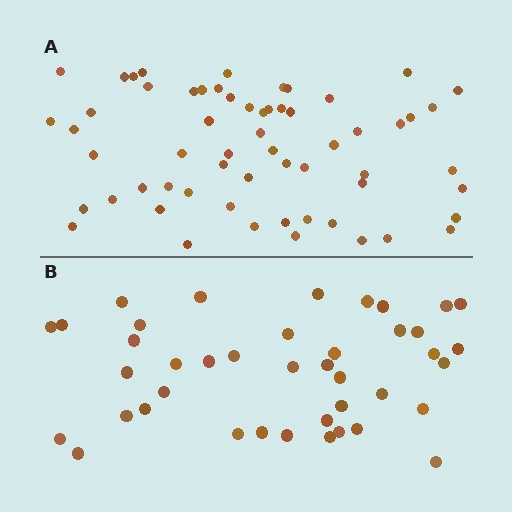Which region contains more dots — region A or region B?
Region A (the top region) has more dots.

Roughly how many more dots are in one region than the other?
Region A has approximately 20 more dots than region B.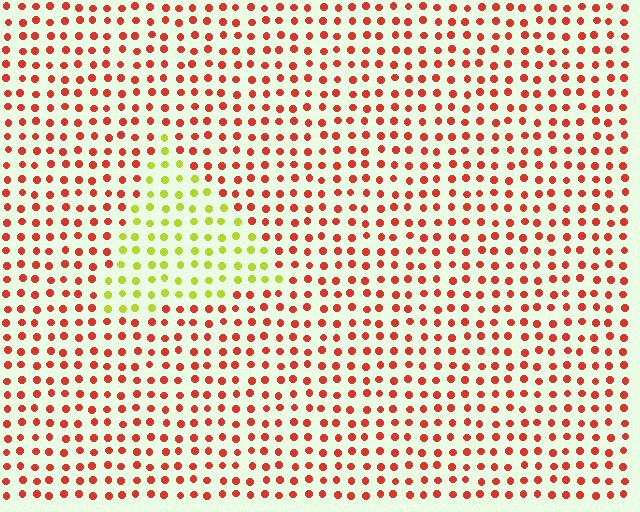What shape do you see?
I see a triangle.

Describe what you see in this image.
The image is filled with small red elements in a uniform arrangement. A triangle-shaped region is visible where the elements are tinted to a slightly different hue, forming a subtle color boundary.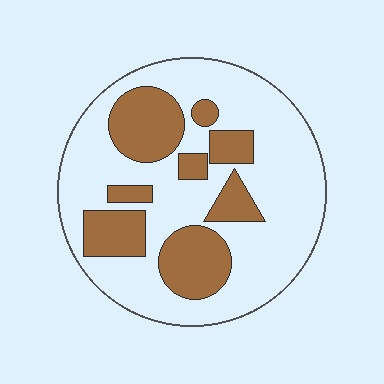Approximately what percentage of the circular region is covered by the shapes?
Approximately 30%.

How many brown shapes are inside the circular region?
8.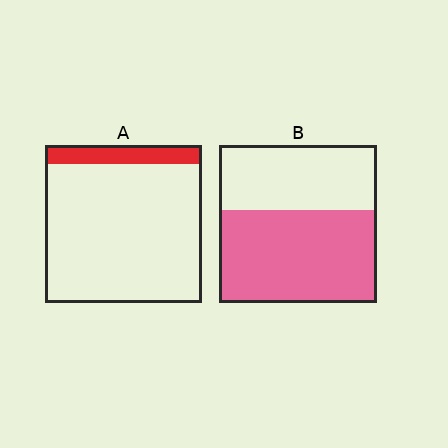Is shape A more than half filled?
No.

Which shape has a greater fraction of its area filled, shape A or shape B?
Shape B.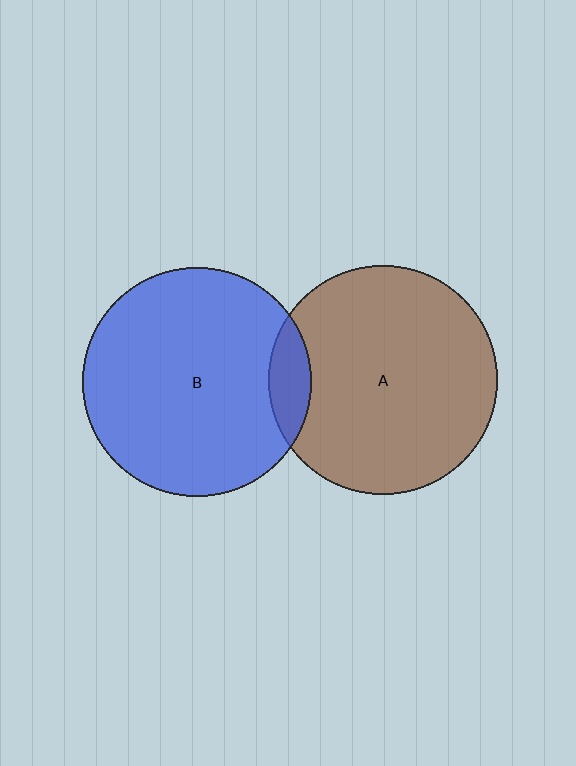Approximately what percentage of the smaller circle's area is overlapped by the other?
Approximately 10%.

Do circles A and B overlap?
Yes.